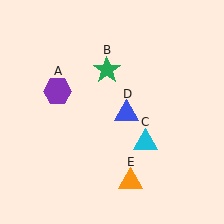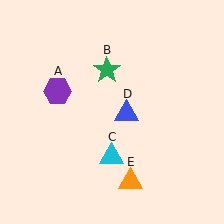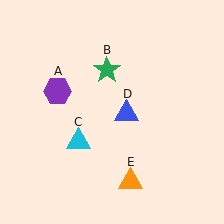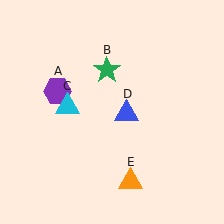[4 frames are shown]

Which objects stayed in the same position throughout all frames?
Purple hexagon (object A) and green star (object B) and blue triangle (object D) and orange triangle (object E) remained stationary.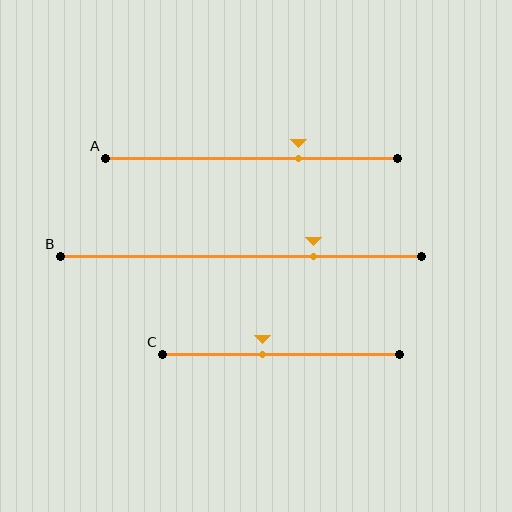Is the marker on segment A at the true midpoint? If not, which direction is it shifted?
No, the marker on segment A is shifted to the right by about 16% of the segment length.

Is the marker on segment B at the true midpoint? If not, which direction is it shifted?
No, the marker on segment B is shifted to the right by about 20% of the segment length.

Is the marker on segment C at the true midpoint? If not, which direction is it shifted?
No, the marker on segment C is shifted to the left by about 8% of the segment length.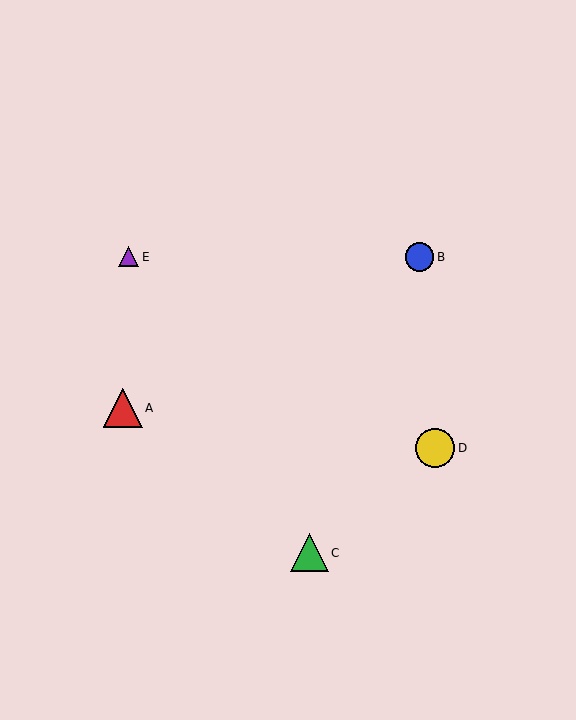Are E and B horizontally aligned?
Yes, both are at y≈257.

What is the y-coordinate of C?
Object C is at y≈553.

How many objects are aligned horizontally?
2 objects (B, E) are aligned horizontally.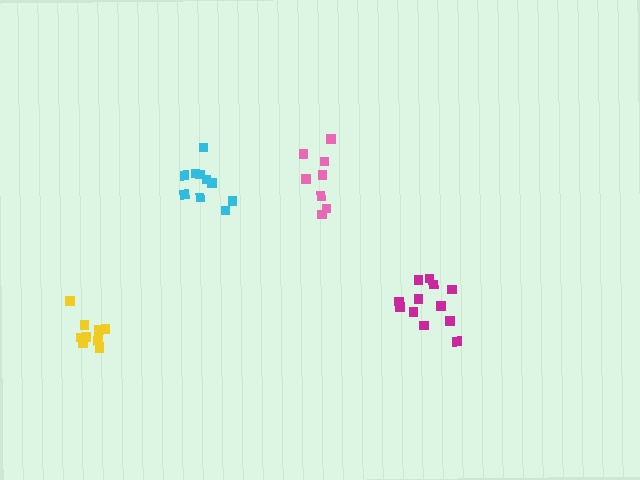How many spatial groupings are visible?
There are 4 spatial groupings.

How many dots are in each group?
Group 1: 11 dots, Group 2: 12 dots, Group 3: 10 dots, Group 4: 8 dots (41 total).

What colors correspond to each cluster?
The clusters are colored: yellow, magenta, cyan, pink.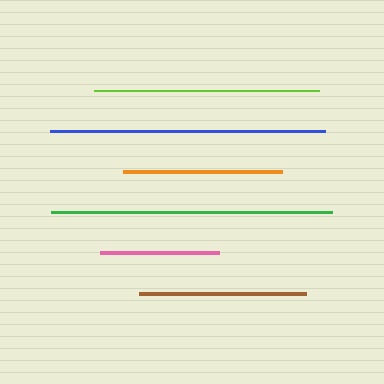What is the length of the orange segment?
The orange segment is approximately 160 pixels long.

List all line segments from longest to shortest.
From longest to shortest: green, blue, lime, brown, orange, pink.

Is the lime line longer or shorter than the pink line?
The lime line is longer than the pink line.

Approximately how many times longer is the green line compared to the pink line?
The green line is approximately 2.4 times the length of the pink line.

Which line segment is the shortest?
The pink line is the shortest at approximately 119 pixels.